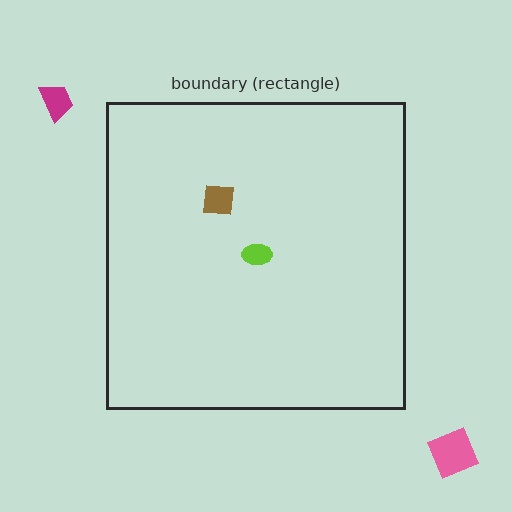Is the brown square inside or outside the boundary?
Inside.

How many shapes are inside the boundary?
2 inside, 2 outside.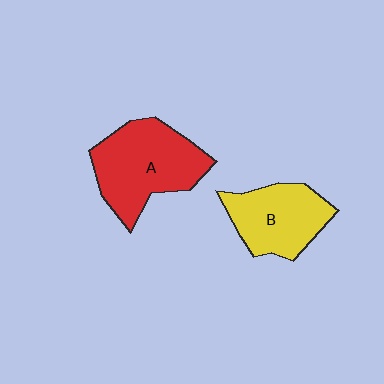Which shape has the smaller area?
Shape B (yellow).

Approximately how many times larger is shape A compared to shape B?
Approximately 1.3 times.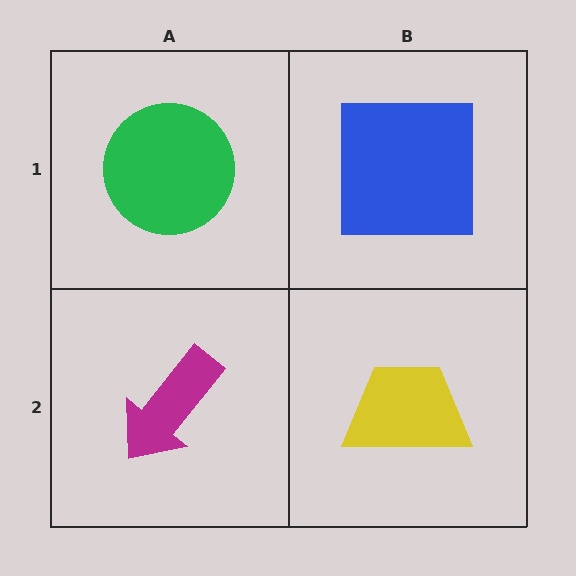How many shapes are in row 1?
2 shapes.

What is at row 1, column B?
A blue square.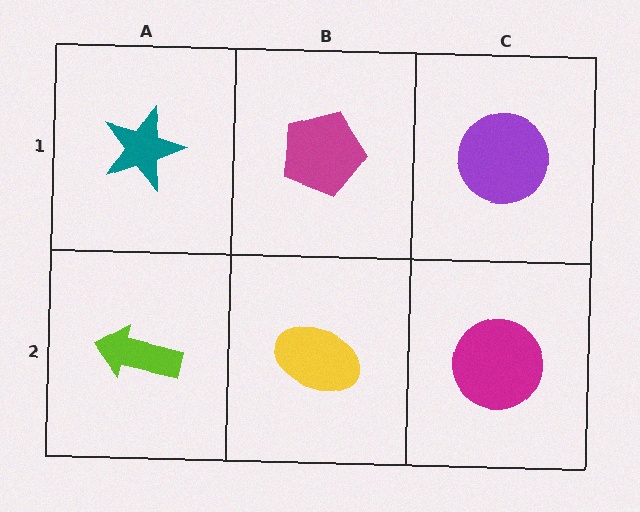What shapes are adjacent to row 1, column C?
A magenta circle (row 2, column C), a magenta pentagon (row 1, column B).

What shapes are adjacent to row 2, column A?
A teal star (row 1, column A), a yellow ellipse (row 2, column B).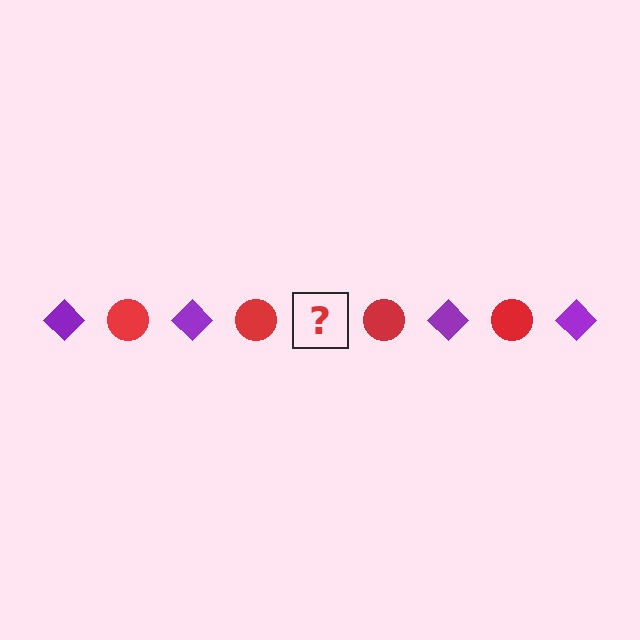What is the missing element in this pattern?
The missing element is a purple diamond.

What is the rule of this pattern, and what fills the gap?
The rule is that the pattern alternates between purple diamond and red circle. The gap should be filled with a purple diamond.